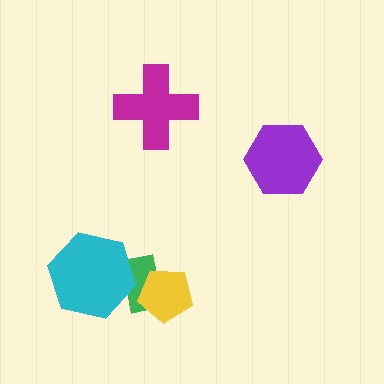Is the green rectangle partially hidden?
Yes, it is partially covered by another shape.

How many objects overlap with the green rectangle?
2 objects overlap with the green rectangle.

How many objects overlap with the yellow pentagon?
1 object overlaps with the yellow pentagon.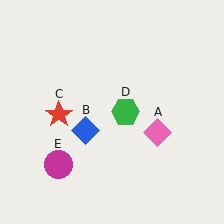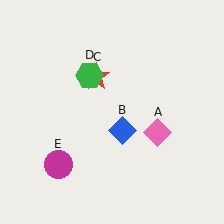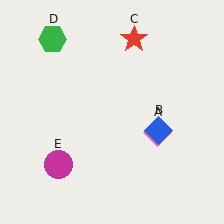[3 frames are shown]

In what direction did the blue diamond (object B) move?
The blue diamond (object B) moved right.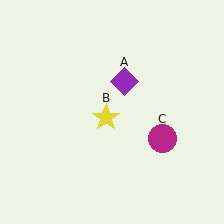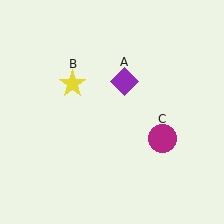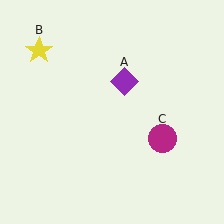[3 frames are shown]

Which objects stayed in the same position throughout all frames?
Purple diamond (object A) and magenta circle (object C) remained stationary.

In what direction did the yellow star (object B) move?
The yellow star (object B) moved up and to the left.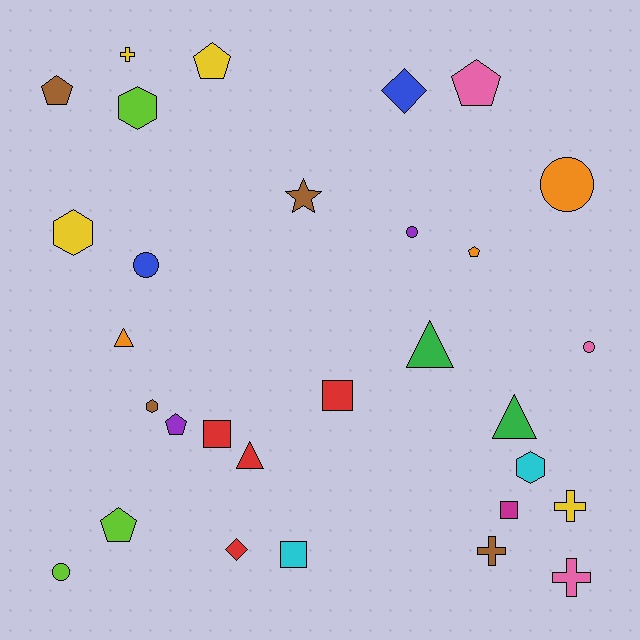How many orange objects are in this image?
There are 3 orange objects.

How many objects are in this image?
There are 30 objects.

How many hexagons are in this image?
There are 4 hexagons.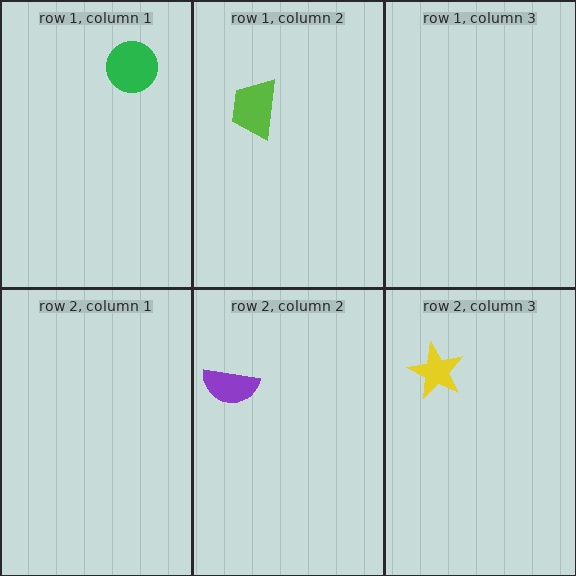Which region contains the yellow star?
The row 2, column 3 region.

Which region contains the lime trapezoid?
The row 1, column 2 region.